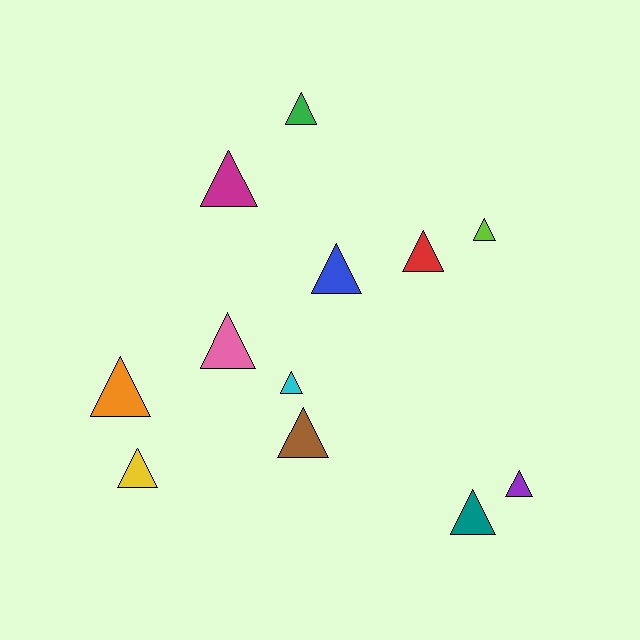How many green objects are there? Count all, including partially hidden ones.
There is 1 green object.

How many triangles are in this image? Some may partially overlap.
There are 12 triangles.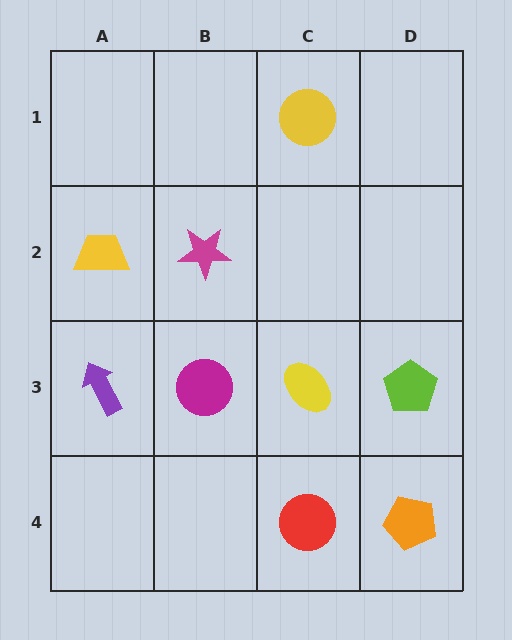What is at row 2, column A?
A yellow trapezoid.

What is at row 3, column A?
A purple arrow.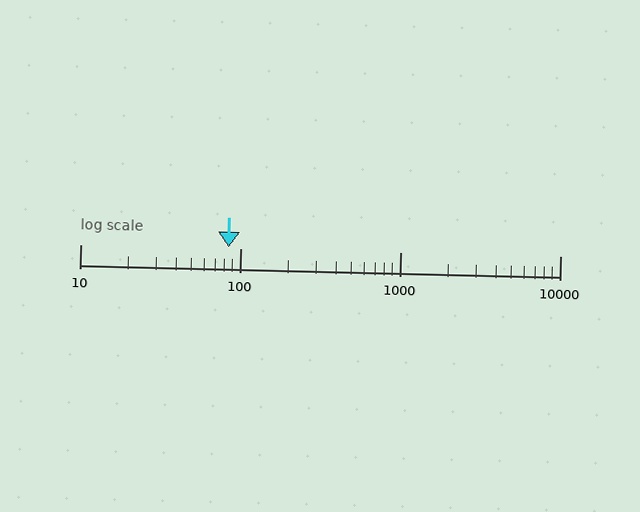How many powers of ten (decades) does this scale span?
The scale spans 3 decades, from 10 to 10000.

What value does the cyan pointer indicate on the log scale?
The pointer indicates approximately 85.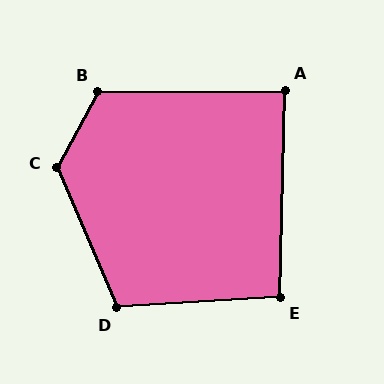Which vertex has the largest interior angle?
C, at approximately 128 degrees.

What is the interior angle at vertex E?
Approximately 95 degrees (approximately right).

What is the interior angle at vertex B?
Approximately 119 degrees (obtuse).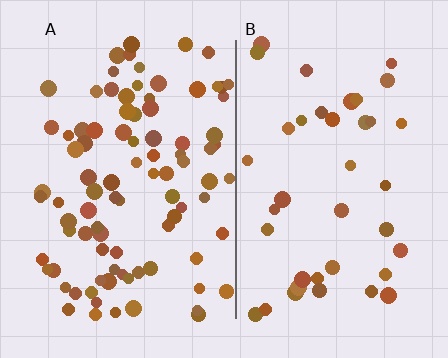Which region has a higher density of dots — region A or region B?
A (the left).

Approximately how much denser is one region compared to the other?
Approximately 2.3× — region A over region B.